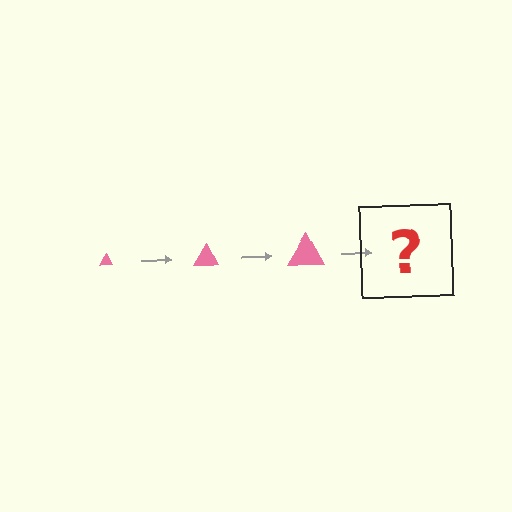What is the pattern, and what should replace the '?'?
The pattern is that the triangle gets progressively larger each step. The '?' should be a pink triangle, larger than the previous one.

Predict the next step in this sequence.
The next step is a pink triangle, larger than the previous one.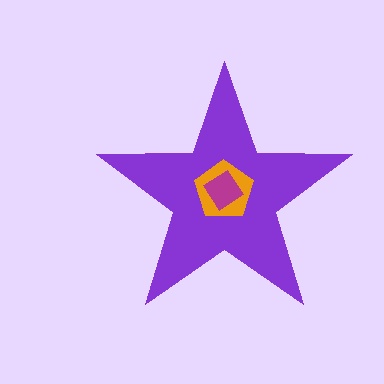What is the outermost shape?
The purple star.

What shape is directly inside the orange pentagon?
The magenta diamond.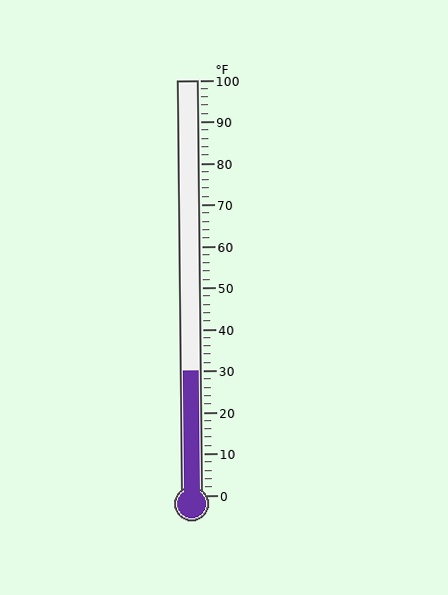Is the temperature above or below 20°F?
The temperature is above 20°F.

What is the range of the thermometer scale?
The thermometer scale ranges from 0°F to 100°F.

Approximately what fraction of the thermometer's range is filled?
The thermometer is filled to approximately 30% of its range.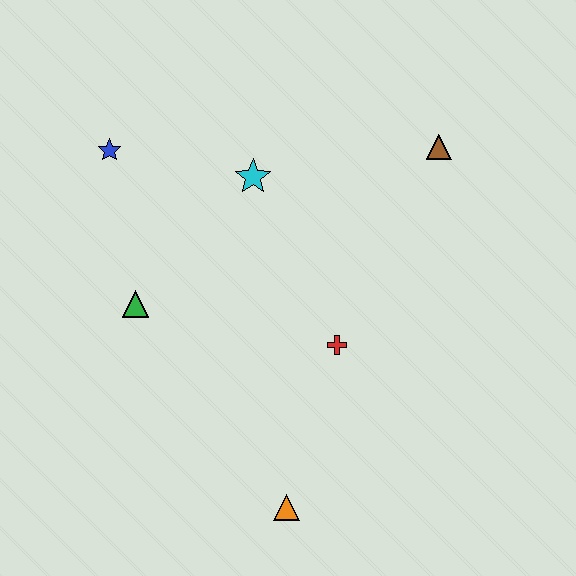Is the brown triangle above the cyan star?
Yes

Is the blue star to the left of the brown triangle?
Yes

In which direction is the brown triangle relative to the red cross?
The brown triangle is above the red cross.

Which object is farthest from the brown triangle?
The orange triangle is farthest from the brown triangle.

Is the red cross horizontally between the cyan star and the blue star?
No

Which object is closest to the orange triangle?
The red cross is closest to the orange triangle.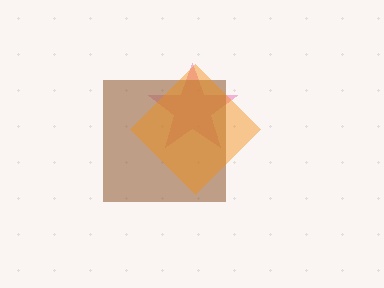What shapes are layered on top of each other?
The layered shapes are: a pink star, a brown square, an orange diamond.